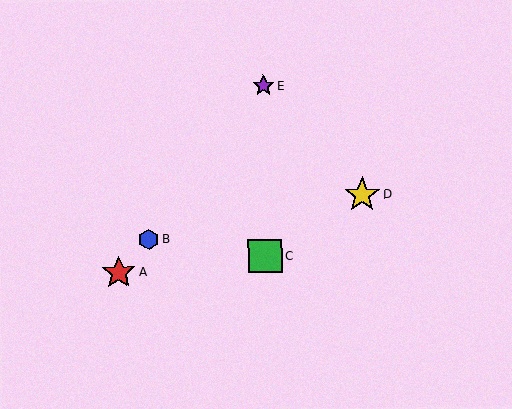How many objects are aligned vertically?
2 objects (C, E) are aligned vertically.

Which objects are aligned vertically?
Objects C, E are aligned vertically.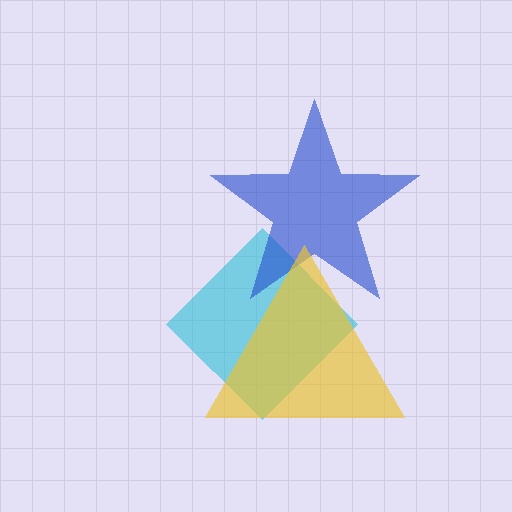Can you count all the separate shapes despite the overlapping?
Yes, there are 3 separate shapes.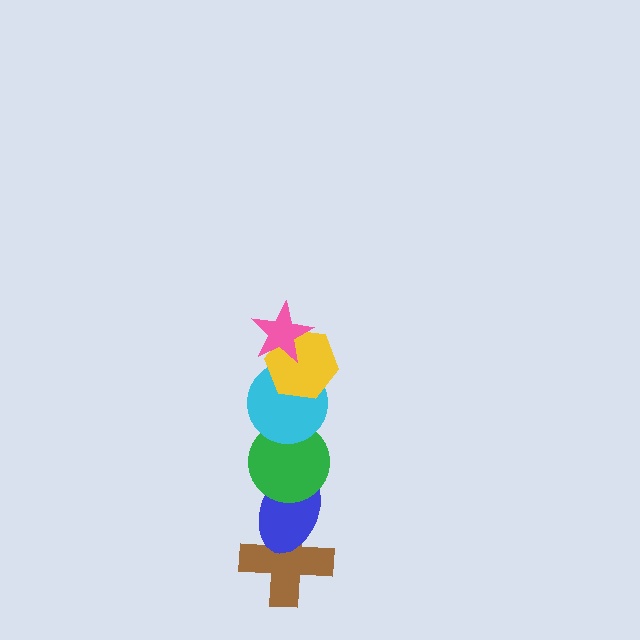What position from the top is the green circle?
The green circle is 4th from the top.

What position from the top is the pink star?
The pink star is 1st from the top.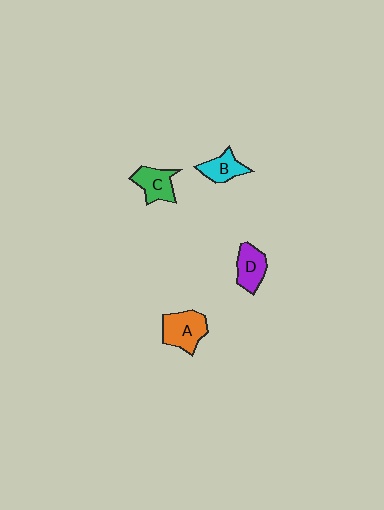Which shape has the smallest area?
Shape B (cyan).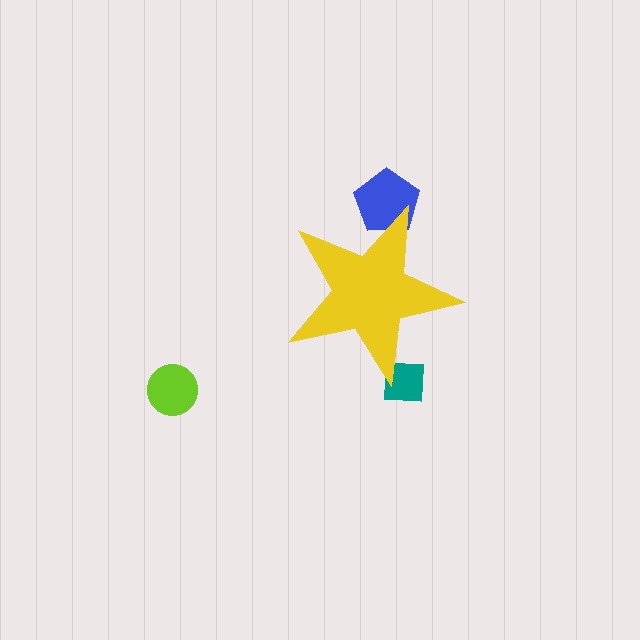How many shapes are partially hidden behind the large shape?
2 shapes are partially hidden.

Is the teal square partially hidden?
Yes, the teal square is partially hidden behind the yellow star.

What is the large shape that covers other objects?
A yellow star.